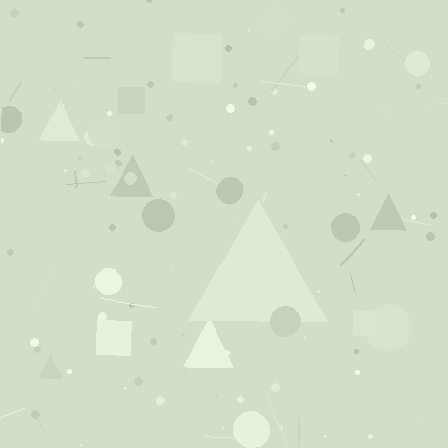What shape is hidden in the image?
A triangle is hidden in the image.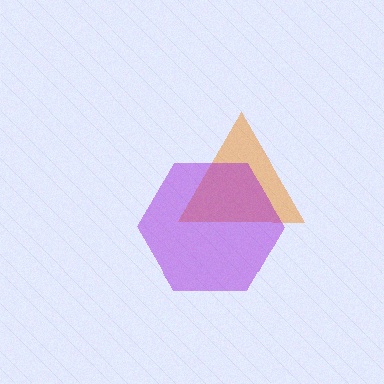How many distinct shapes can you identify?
There are 2 distinct shapes: an orange triangle, a purple hexagon.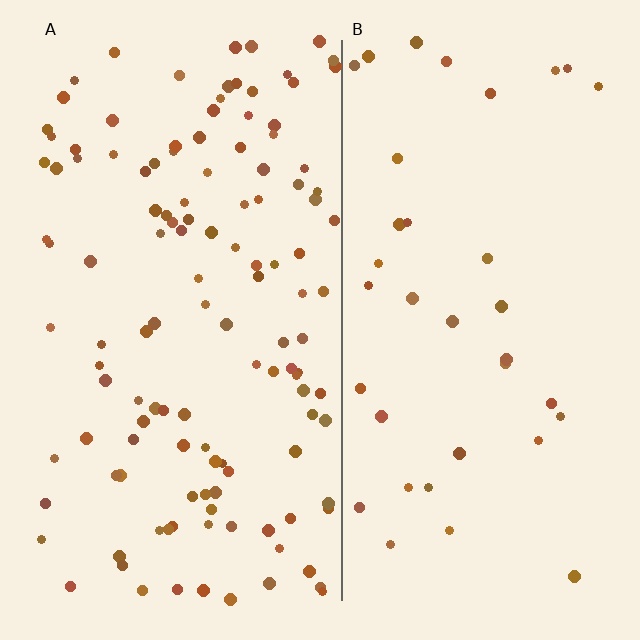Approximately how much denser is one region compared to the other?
Approximately 3.4× — region A over region B.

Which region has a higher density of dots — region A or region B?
A (the left).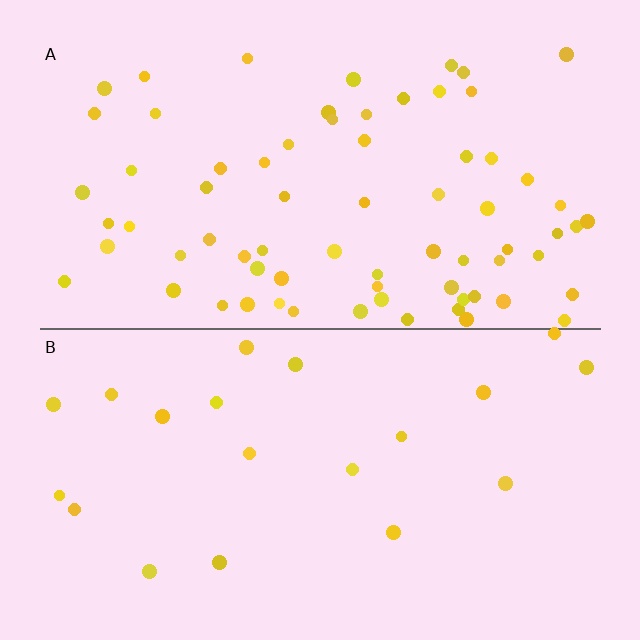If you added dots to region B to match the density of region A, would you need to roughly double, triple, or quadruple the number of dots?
Approximately quadruple.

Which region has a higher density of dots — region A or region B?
A (the top).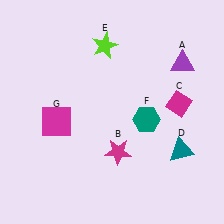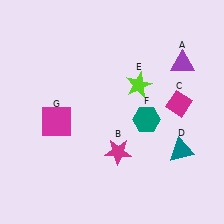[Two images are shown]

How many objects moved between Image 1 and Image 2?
1 object moved between the two images.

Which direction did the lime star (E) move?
The lime star (E) moved down.